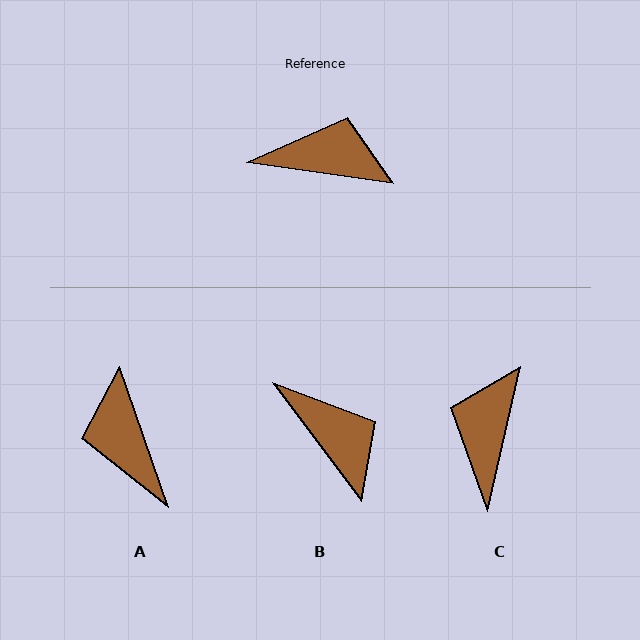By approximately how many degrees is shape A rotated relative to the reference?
Approximately 117 degrees counter-clockwise.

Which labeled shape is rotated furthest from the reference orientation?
A, about 117 degrees away.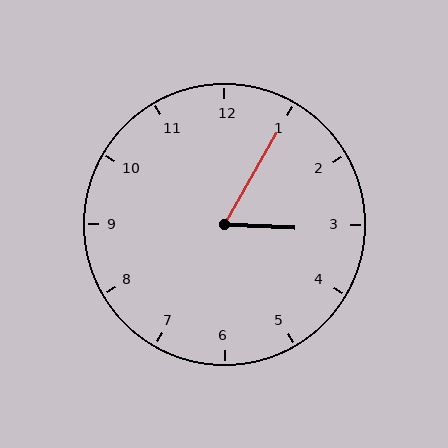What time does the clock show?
3:05.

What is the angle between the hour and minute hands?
Approximately 62 degrees.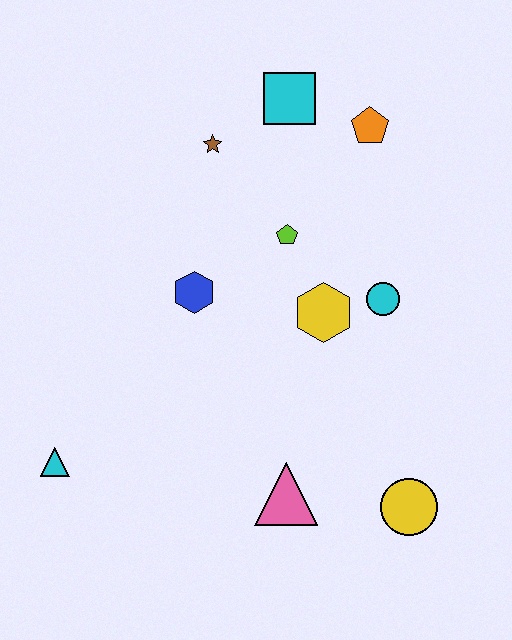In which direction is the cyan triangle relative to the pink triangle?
The cyan triangle is to the left of the pink triangle.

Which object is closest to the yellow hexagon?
The cyan circle is closest to the yellow hexagon.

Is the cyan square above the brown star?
Yes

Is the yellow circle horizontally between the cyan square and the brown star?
No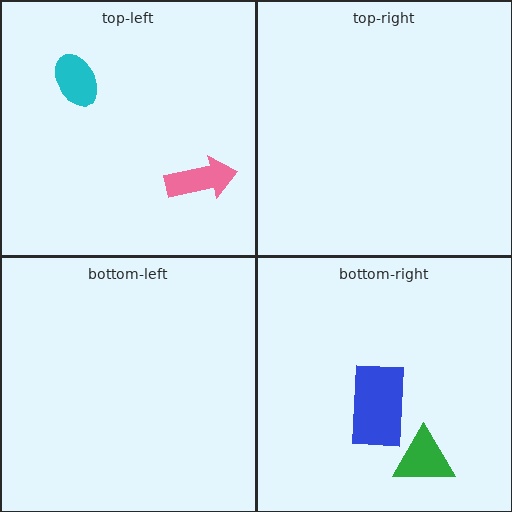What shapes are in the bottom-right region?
The green triangle, the blue rectangle.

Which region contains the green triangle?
The bottom-right region.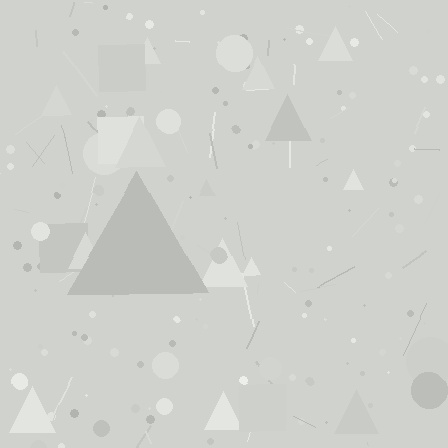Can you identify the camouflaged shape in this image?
The camouflaged shape is a triangle.